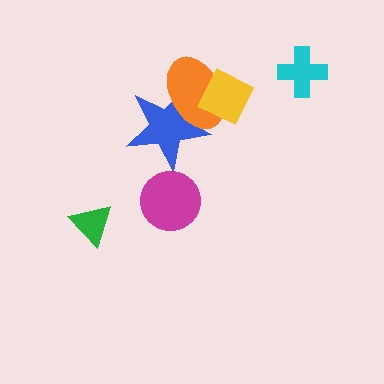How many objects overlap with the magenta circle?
0 objects overlap with the magenta circle.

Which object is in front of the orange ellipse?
The yellow diamond is in front of the orange ellipse.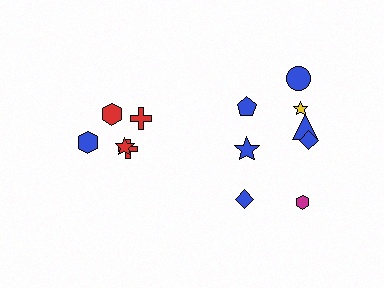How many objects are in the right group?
There are 8 objects.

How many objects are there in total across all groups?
There are 13 objects.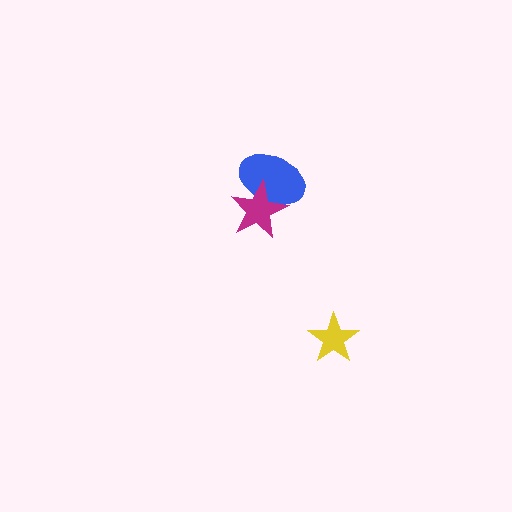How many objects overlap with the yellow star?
0 objects overlap with the yellow star.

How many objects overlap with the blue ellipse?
1 object overlaps with the blue ellipse.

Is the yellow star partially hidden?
No, no other shape covers it.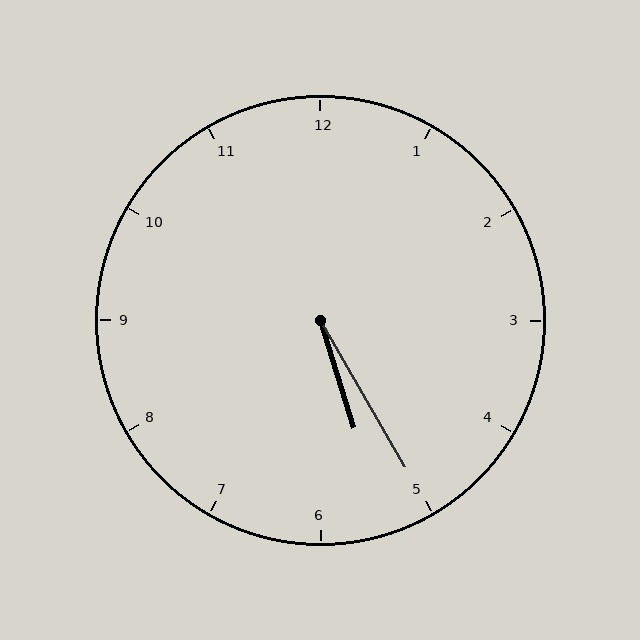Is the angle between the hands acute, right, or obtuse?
It is acute.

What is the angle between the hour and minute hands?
Approximately 12 degrees.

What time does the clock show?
5:25.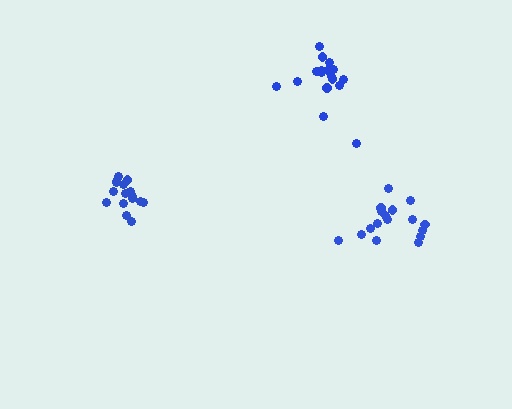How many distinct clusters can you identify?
There are 3 distinct clusters.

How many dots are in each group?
Group 1: 17 dots, Group 2: 17 dots, Group 3: 16 dots (50 total).